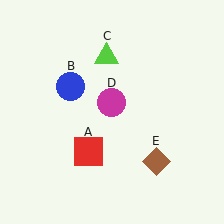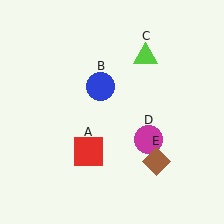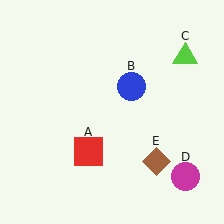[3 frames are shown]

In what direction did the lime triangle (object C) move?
The lime triangle (object C) moved right.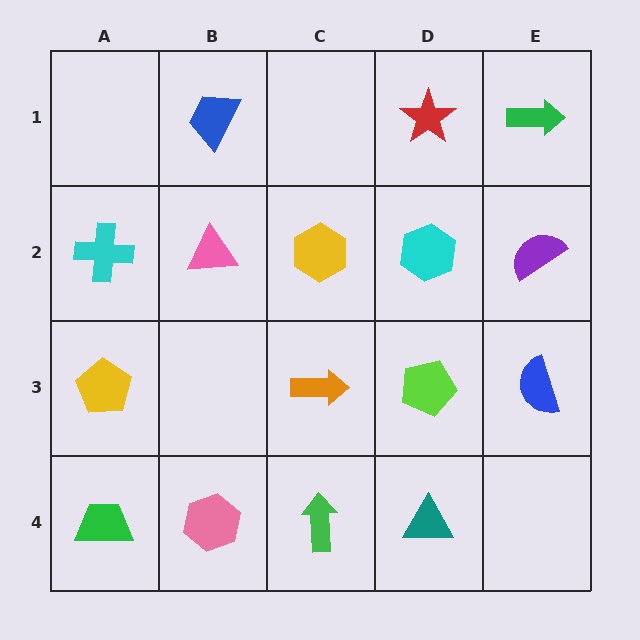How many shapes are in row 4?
4 shapes.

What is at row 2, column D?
A cyan hexagon.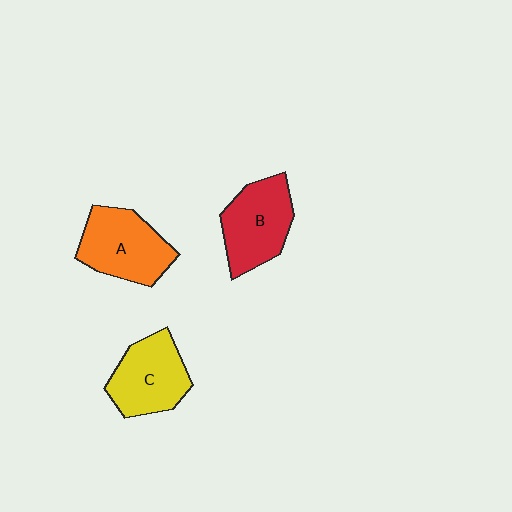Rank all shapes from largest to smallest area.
From largest to smallest: A (orange), B (red), C (yellow).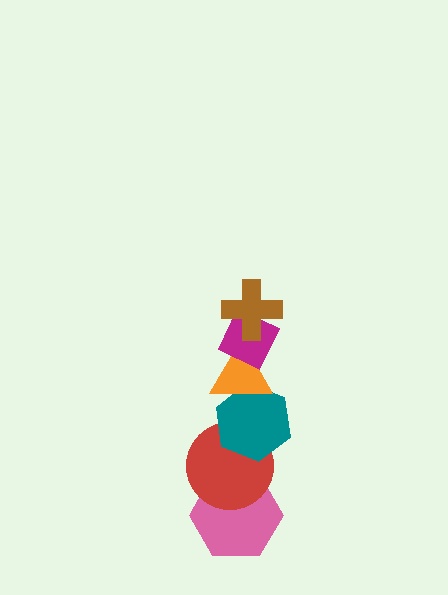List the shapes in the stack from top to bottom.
From top to bottom: the brown cross, the magenta diamond, the orange triangle, the teal hexagon, the red circle, the pink hexagon.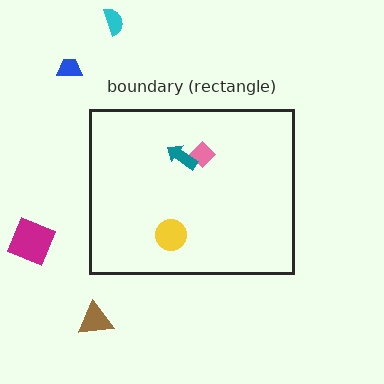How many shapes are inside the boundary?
3 inside, 4 outside.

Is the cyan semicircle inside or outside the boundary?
Outside.